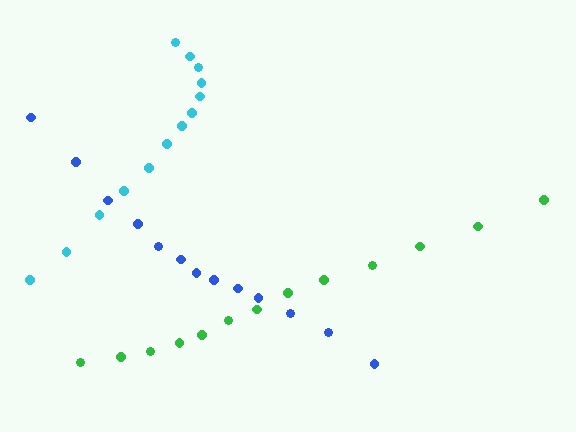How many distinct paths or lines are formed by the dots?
There are 3 distinct paths.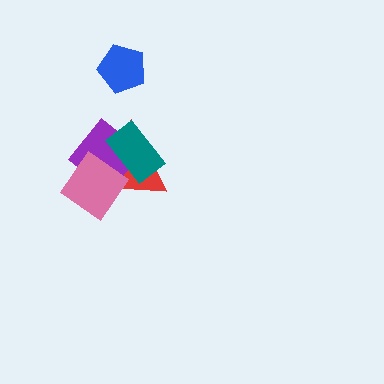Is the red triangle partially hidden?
Yes, it is partially covered by another shape.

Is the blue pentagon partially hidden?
No, no other shape covers it.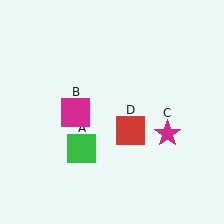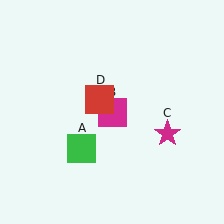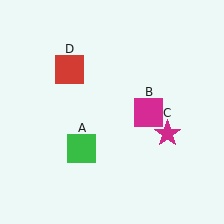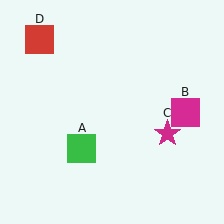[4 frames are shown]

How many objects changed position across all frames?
2 objects changed position: magenta square (object B), red square (object D).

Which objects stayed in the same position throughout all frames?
Green square (object A) and magenta star (object C) remained stationary.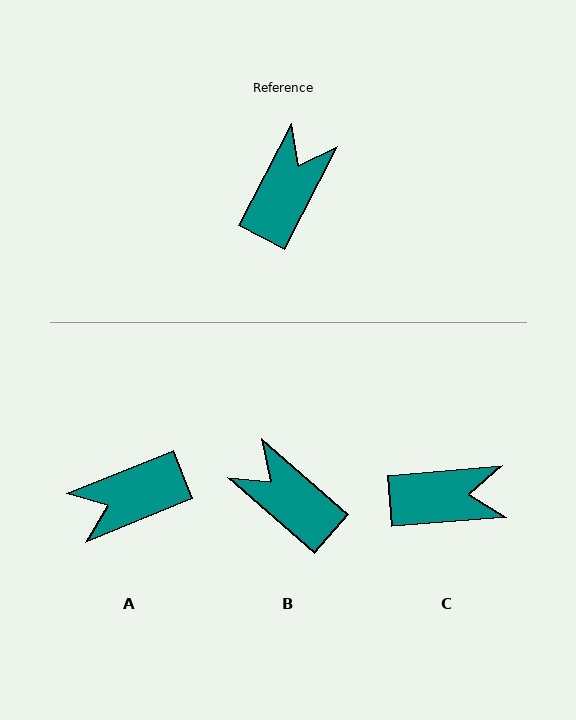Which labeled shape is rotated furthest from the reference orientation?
A, about 139 degrees away.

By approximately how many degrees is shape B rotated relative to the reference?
Approximately 76 degrees counter-clockwise.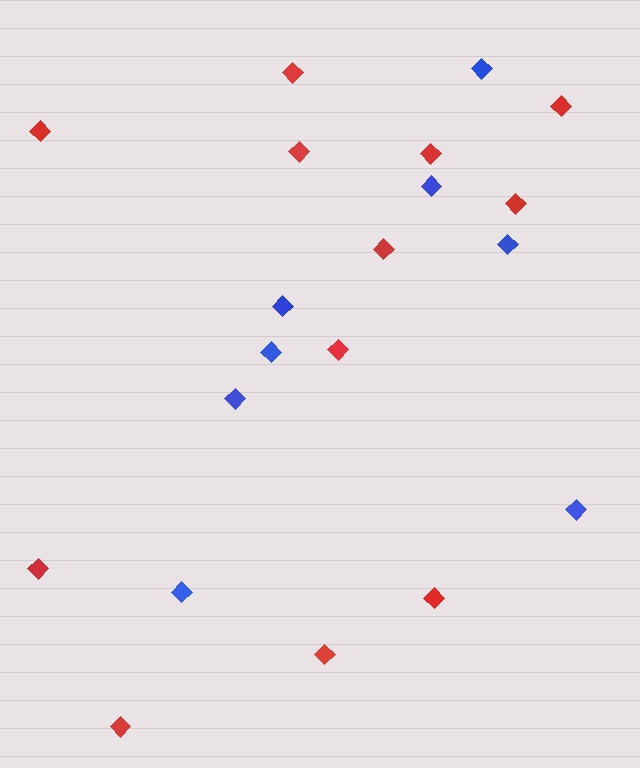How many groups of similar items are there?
There are 2 groups: one group of red diamonds (12) and one group of blue diamonds (8).